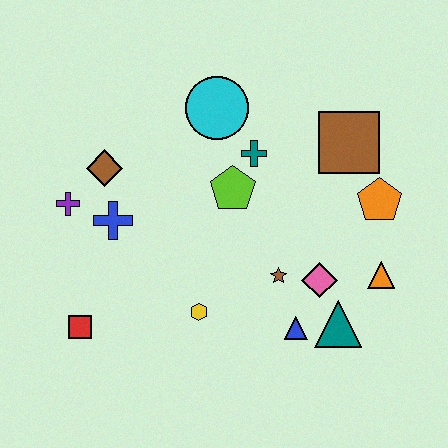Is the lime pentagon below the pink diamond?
No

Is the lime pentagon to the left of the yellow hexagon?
No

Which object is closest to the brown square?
The orange pentagon is closest to the brown square.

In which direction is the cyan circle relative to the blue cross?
The cyan circle is above the blue cross.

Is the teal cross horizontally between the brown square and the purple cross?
Yes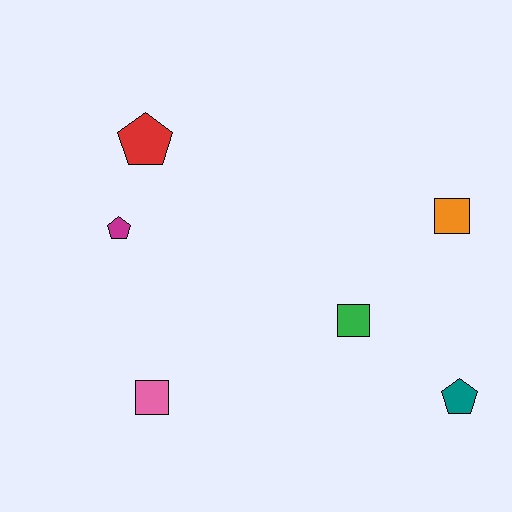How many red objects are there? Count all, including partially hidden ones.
There is 1 red object.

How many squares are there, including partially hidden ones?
There are 3 squares.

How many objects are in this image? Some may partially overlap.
There are 6 objects.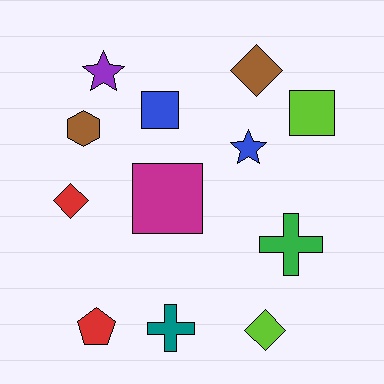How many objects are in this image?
There are 12 objects.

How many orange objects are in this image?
There are no orange objects.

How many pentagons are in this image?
There is 1 pentagon.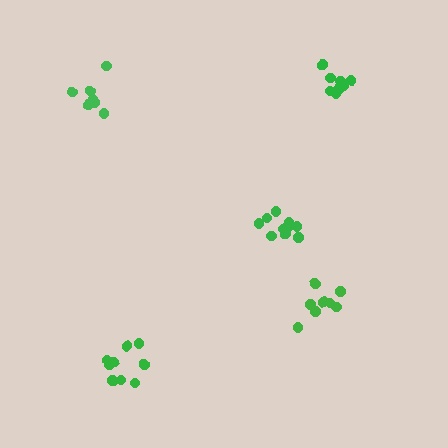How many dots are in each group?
Group 1: 8 dots, Group 2: 10 dots, Group 3: 8 dots, Group 4: 8 dots, Group 5: 10 dots (44 total).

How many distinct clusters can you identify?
There are 5 distinct clusters.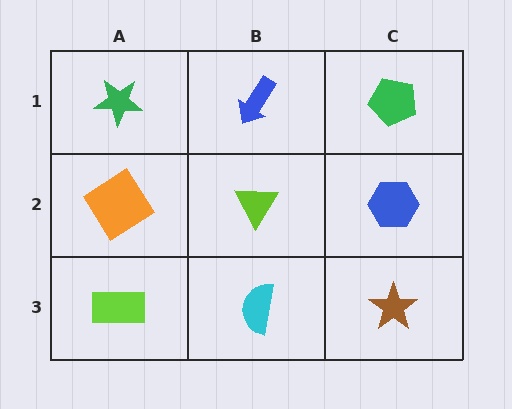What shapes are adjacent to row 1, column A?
An orange diamond (row 2, column A), a blue arrow (row 1, column B).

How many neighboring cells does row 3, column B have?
3.